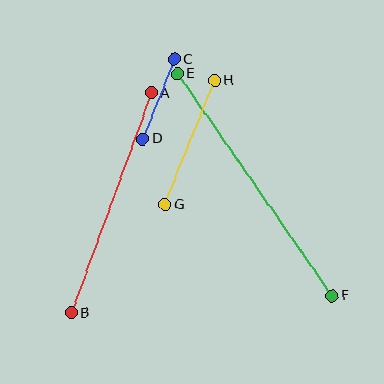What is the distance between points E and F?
The distance is approximately 271 pixels.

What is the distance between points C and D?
The distance is approximately 85 pixels.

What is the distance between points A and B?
The distance is approximately 234 pixels.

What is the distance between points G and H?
The distance is approximately 134 pixels.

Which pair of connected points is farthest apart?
Points E and F are farthest apart.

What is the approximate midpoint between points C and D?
The midpoint is at approximately (158, 99) pixels.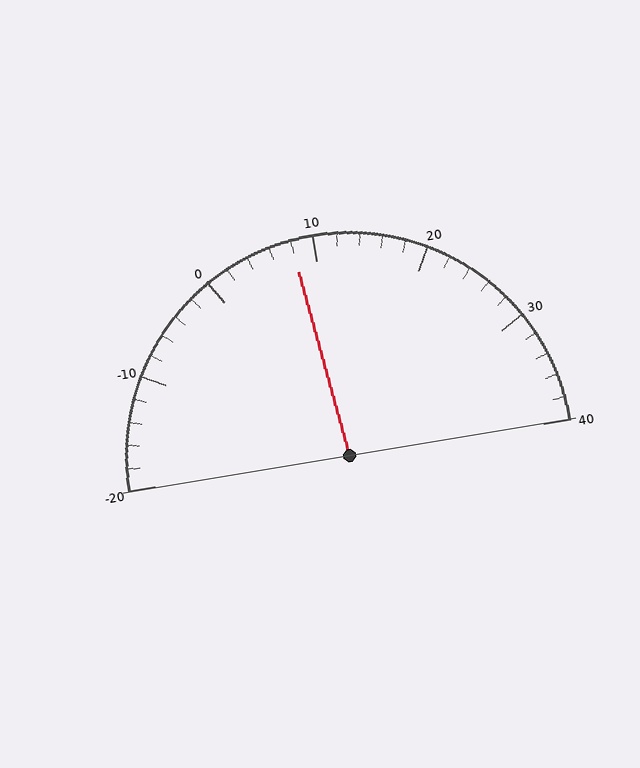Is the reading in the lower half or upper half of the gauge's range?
The reading is in the lower half of the range (-20 to 40).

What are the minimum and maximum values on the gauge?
The gauge ranges from -20 to 40.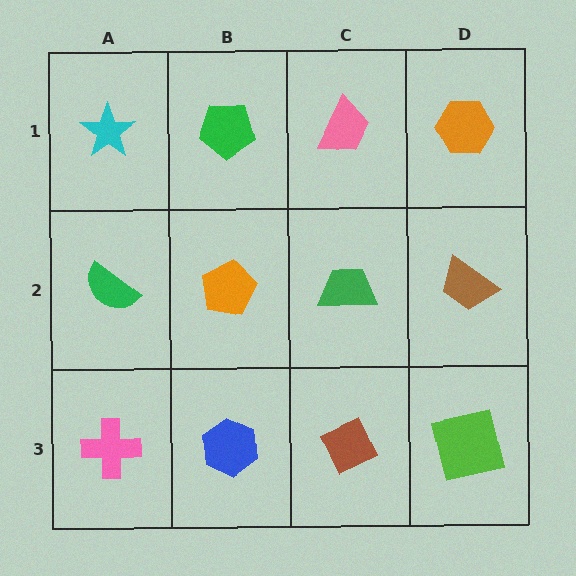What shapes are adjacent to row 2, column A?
A cyan star (row 1, column A), a pink cross (row 3, column A), an orange pentagon (row 2, column B).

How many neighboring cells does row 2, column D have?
3.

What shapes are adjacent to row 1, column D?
A brown trapezoid (row 2, column D), a pink trapezoid (row 1, column C).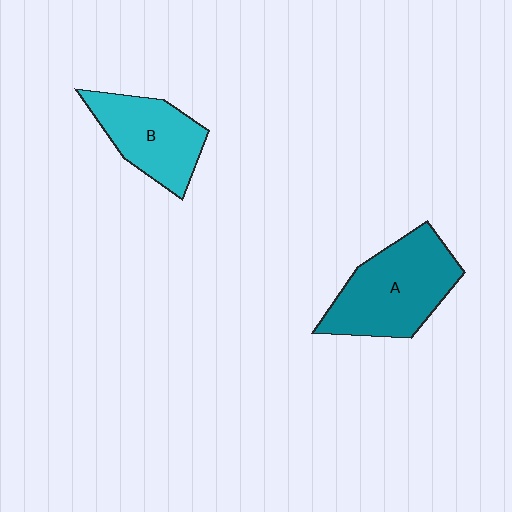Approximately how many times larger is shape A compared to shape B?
Approximately 1.3 times.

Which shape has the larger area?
Shape A (teal).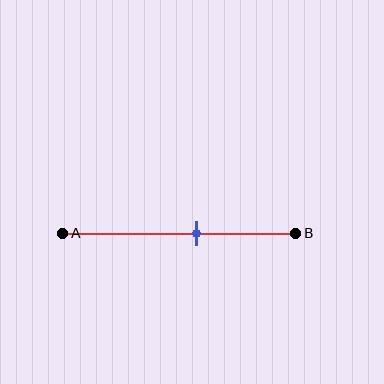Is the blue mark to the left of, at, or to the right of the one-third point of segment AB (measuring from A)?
The blue mark is to the right of the one-third point of segment AB.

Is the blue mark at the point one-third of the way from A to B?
No, the mark is at about 60% from A, not at the 33% one-third point.